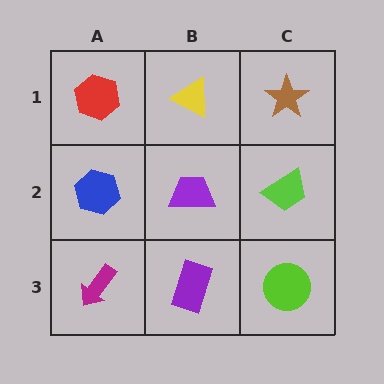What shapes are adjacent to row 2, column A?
A red hexagon (row 1, column A), a magenta arrow (row 3, column A), a purple trapezoid (row 2, column B).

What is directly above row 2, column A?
A red hexagon.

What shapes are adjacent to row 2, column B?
A yellow triangle (row 1, column B), a purple rectangle (row 3, column B), a blue hexagon (row 2, column A), a lime trapezoid (row 2, column C).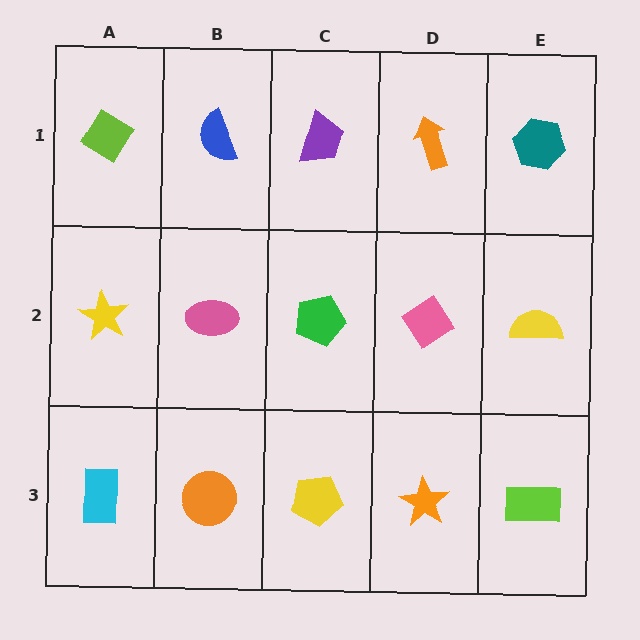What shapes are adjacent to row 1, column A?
A yellow star (row 2, column A), a blue semicircle (row 1, column B).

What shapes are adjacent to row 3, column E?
A yellow semicircle (row 2, column E), an orange star (row 3, column D).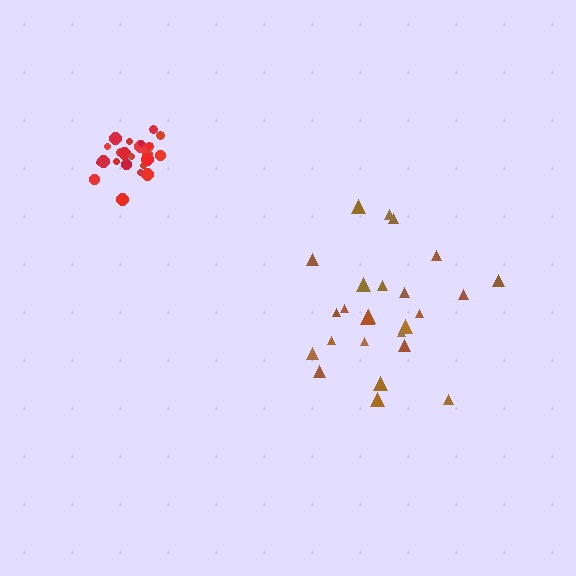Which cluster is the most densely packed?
Red.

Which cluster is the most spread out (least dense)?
Brown.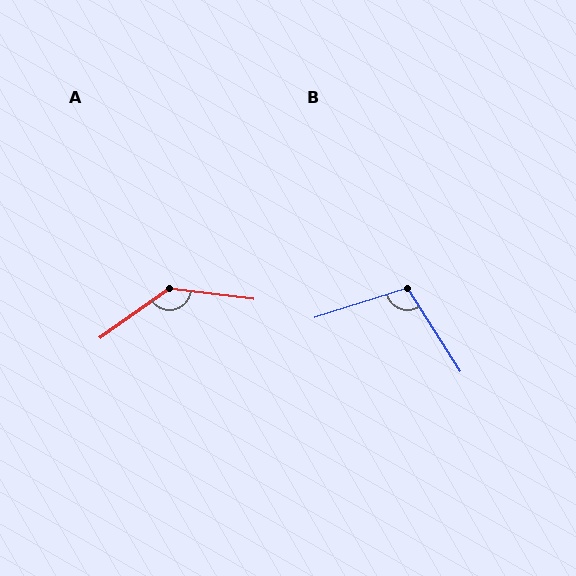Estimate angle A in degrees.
Approximately 137 degrees.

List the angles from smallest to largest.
B (105°), A (137°).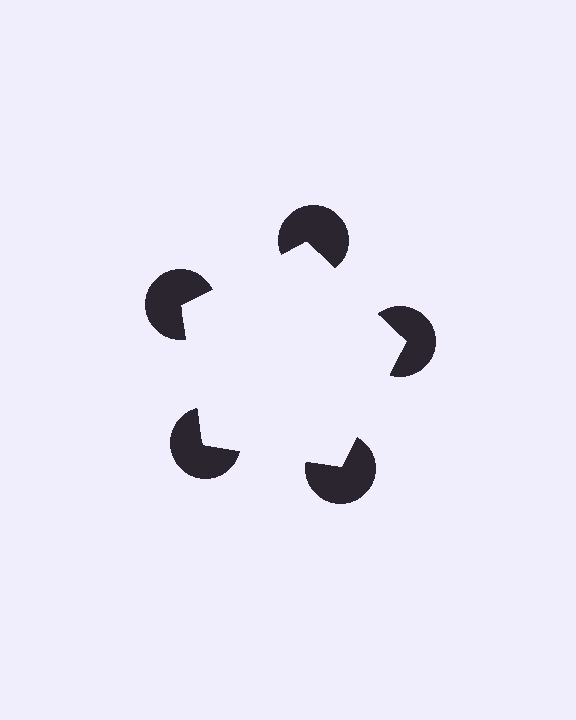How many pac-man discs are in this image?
There are 5 — one at each vertex of the illusory pentagon.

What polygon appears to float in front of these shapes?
An illusory pentagon — its edges are inferred from the aligned wedge cuts in the pac-man discs, not physically drawn.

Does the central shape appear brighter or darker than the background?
It typically appears slightly brighter than the background, even though no actual brightness change is drawn.